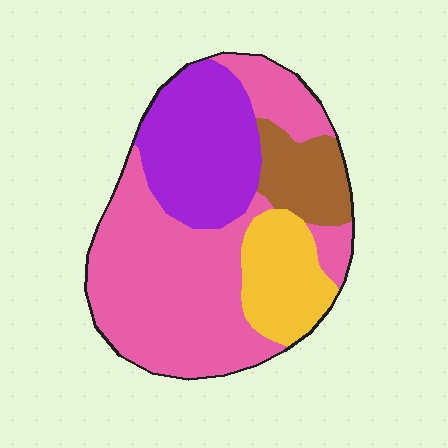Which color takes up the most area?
Pink, at roughly 50%.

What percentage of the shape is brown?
Brown covers about 10% of the shape.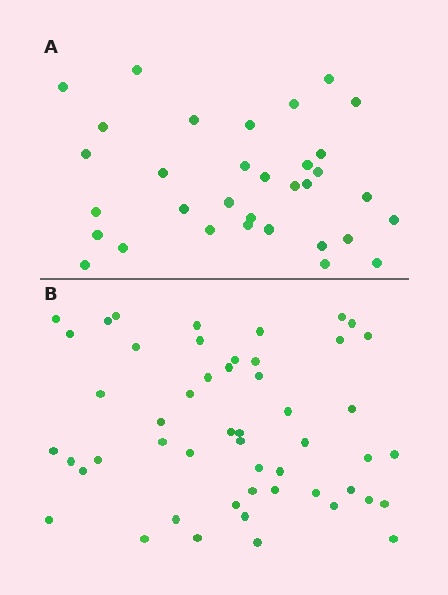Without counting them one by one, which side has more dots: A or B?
Region B (the bottom region) has more dots.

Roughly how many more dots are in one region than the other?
Region B has approximately 20 more dots than region A.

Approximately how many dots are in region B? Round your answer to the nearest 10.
About 50 dots. (The exact count is 51, which rounds to 50.)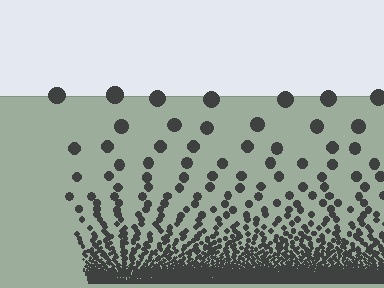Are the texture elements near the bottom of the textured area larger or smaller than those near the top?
Smaller. The gradient is inverted — elements near the bottom are smaller and denser.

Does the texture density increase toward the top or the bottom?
Density increases toward the bottom.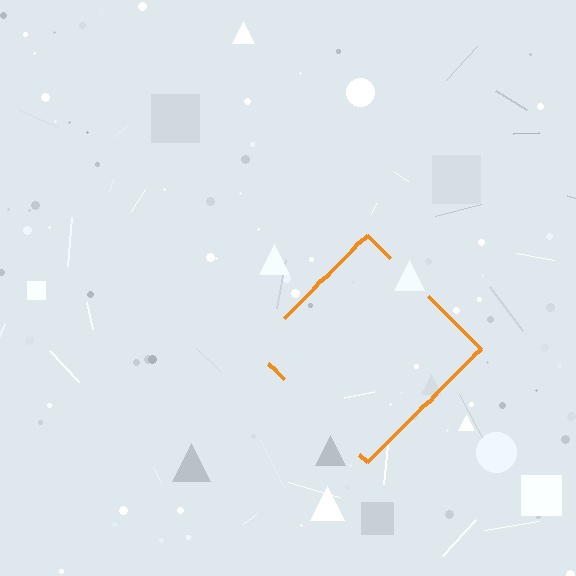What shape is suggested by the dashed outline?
The dashed outline suggests a diamond.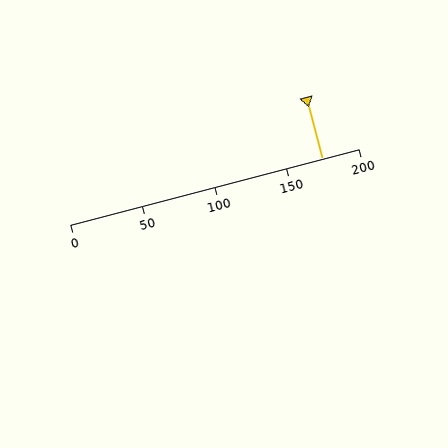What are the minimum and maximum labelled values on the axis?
The axis runs from 0 to 200.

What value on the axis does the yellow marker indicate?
The marker indicates approximately 175.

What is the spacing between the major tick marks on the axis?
The major ticks are spaced 50 apart.